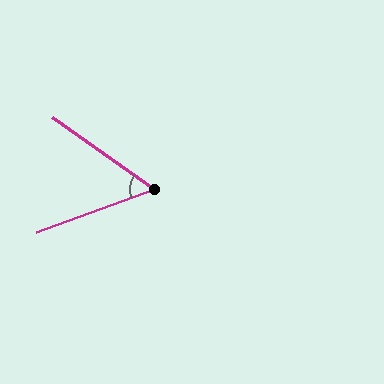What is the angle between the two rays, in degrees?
Approximately 55 degrees.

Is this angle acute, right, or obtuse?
It is acute.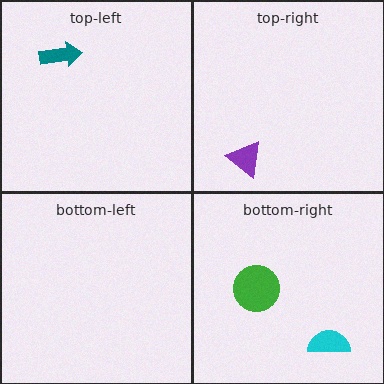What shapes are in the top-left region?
The teal arrow.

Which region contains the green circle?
The bottom-right region.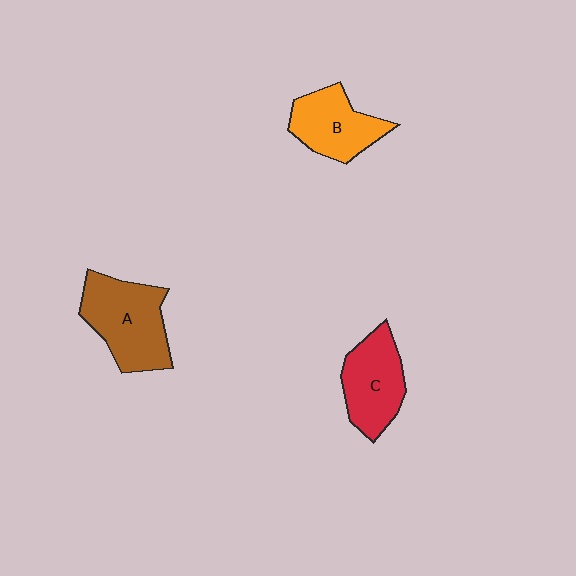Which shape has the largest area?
Shape A (brown).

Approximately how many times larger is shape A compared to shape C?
Approximately 1.2 times.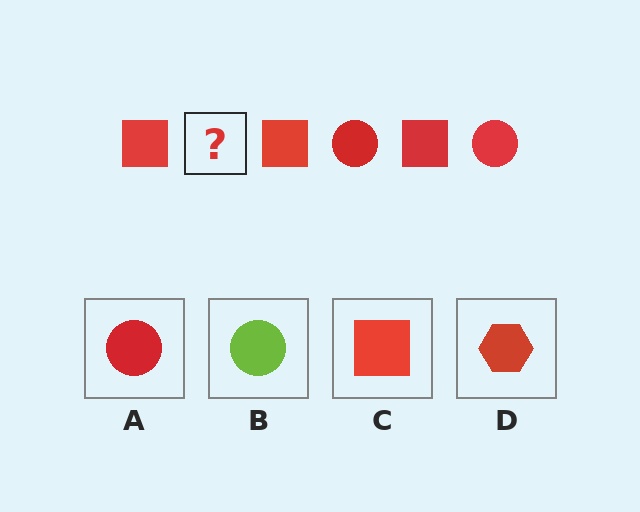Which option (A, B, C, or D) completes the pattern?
A.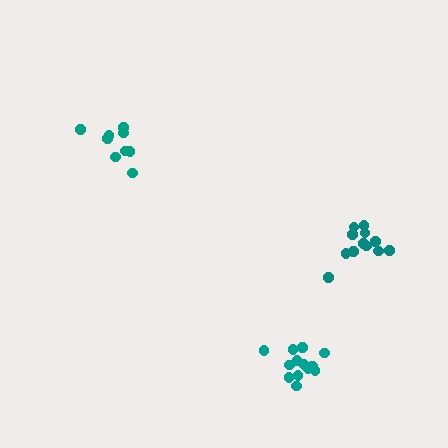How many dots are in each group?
Group 1: 12 dots, Group 2: 9 dots, Group 3: 13 dots (34 total).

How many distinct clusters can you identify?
There are 3 distinct clusters.